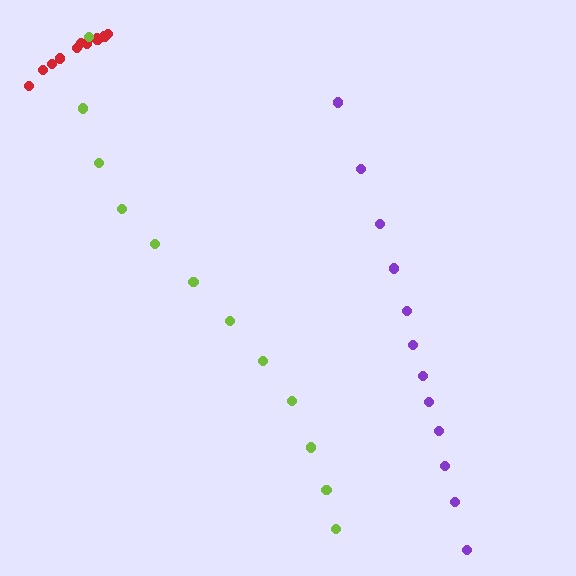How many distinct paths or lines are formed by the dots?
There are 3 distinct paths.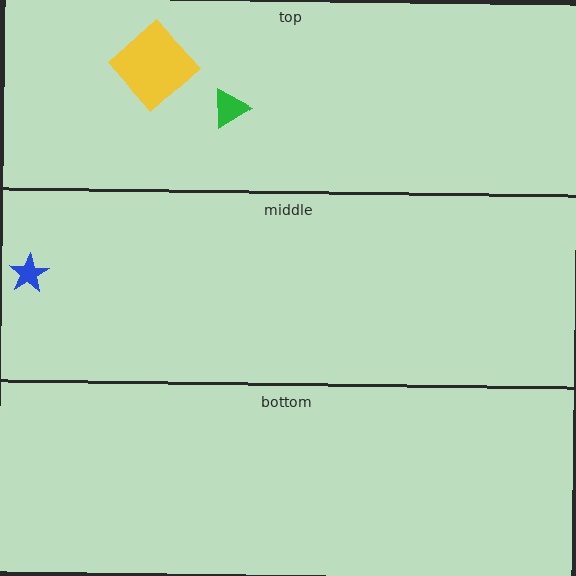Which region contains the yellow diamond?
The top region.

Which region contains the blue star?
The middle region.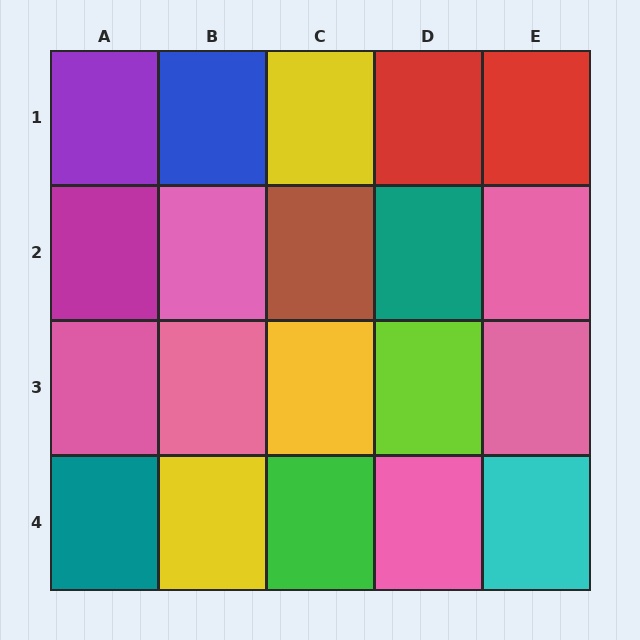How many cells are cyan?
1 cell is cyan.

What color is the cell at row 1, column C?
Yellow.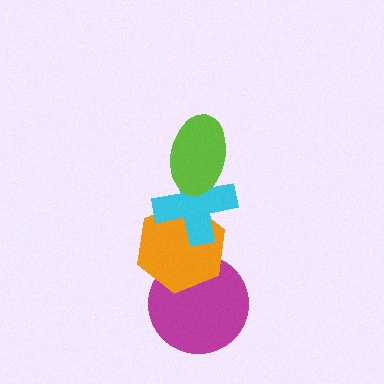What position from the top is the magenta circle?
The magenta circle is 4th from the top.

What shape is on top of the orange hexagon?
The cyan cross is on top of the orange hexagon.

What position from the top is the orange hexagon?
The orange hexagon is 3rd from the top.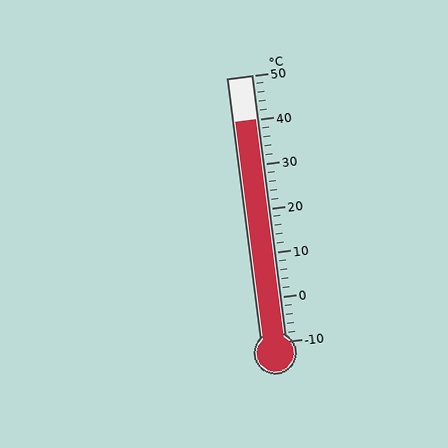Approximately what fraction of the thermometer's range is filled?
The thermometer is filled to approximately 85% of its range.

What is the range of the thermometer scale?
The thermometer scale ranges from -10°C to 50°C.